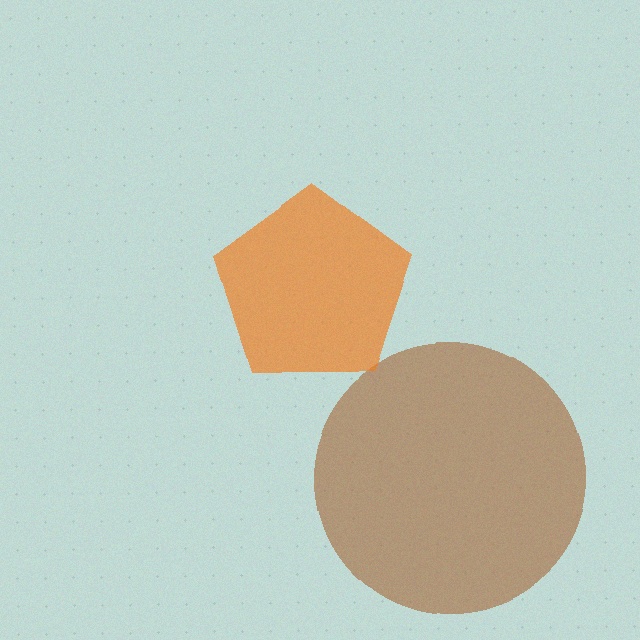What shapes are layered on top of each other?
The layered shapes are: a brown circle, an orange pentagon.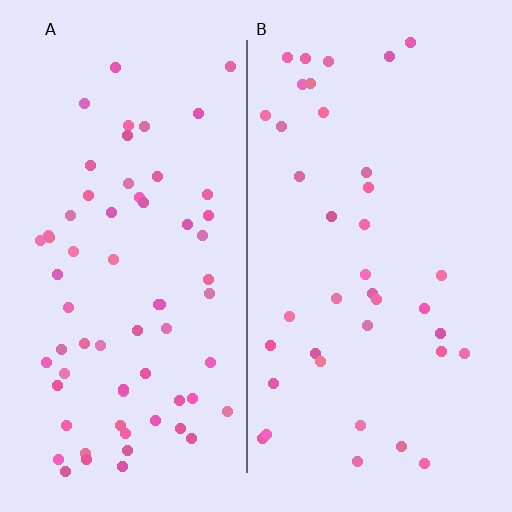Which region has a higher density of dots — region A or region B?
A (the left).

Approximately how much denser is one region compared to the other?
Approximately 1.7× — region A over region B.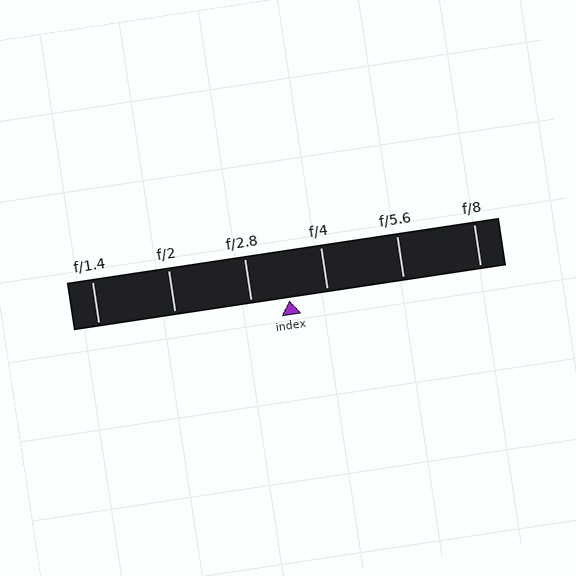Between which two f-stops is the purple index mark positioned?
The index mark is between f/2.8 and f/4.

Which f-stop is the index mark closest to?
The index mark is closest to f/2.8.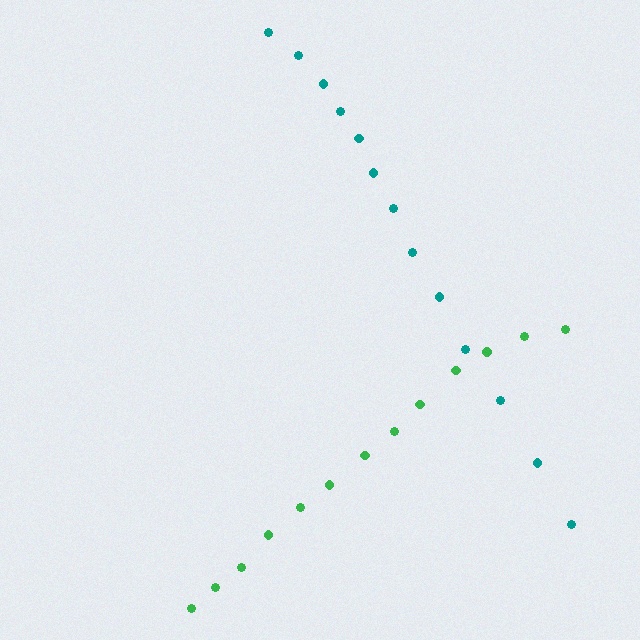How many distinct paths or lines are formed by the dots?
There are 2 distinct paths.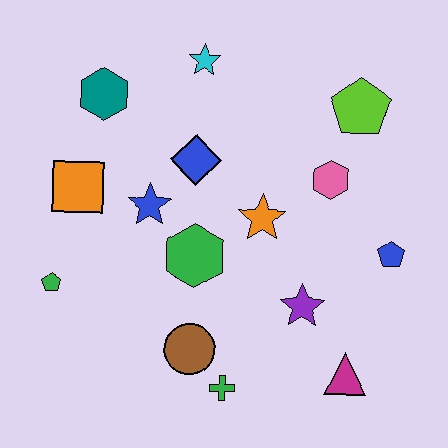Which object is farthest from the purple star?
The teal hexagon is farthest from the purple star.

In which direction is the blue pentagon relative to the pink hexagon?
The blue pentagon is below the pink hexagon.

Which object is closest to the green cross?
The brown circle is closest to the green cross.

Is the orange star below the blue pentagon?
No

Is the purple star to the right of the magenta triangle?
No